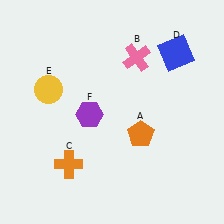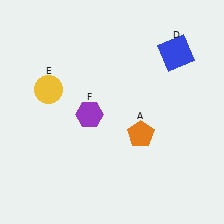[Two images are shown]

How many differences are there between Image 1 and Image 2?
There are 2 differences between the two images.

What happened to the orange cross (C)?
The orange cross (C) was removed in Image 2. It was in the bottom-left area of Image 1.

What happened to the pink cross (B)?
The pink cross (B) was removed in Image 2. It was in the top-right area of Image 1.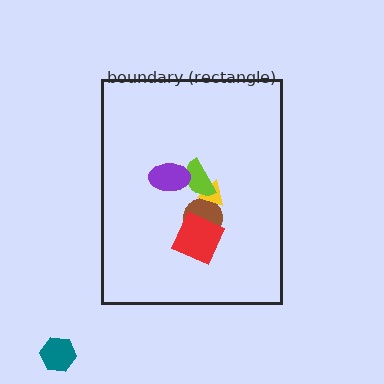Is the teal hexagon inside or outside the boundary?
Outside.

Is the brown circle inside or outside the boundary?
Inside.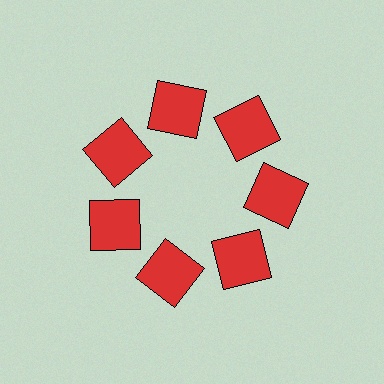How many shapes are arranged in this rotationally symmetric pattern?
There are 7 shapes, arranged in 7 groups of 1.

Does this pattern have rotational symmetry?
Yes, this pattern has 7-fold rotational symmetry. It looks the same after rotating 51 degrees around the center.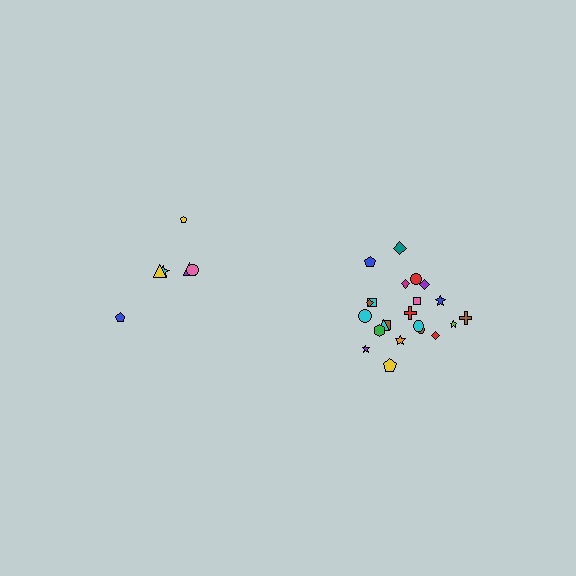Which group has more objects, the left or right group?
The right group.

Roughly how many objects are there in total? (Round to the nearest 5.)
Roughly 30 objects in total.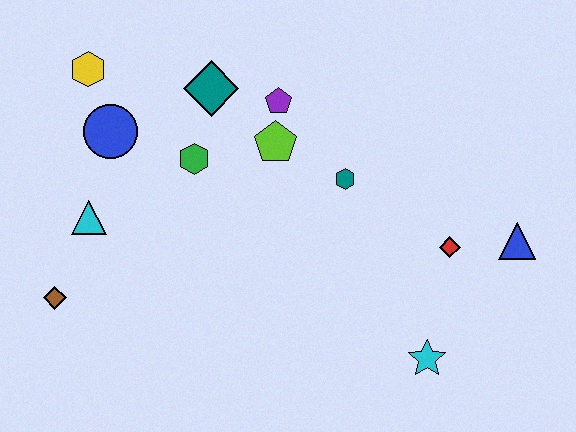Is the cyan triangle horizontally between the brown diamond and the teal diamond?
Yes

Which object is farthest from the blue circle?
The blue triangle is farthest from the blue circle.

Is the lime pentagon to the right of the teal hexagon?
No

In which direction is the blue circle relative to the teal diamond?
The blue circle is to the left of the teal diamond.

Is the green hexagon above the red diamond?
Yes